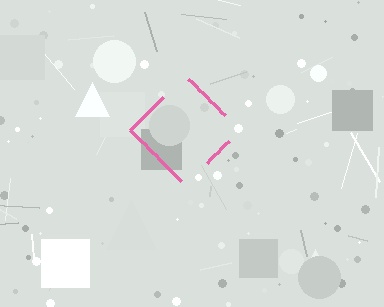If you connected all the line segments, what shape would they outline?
They would outline a diamond.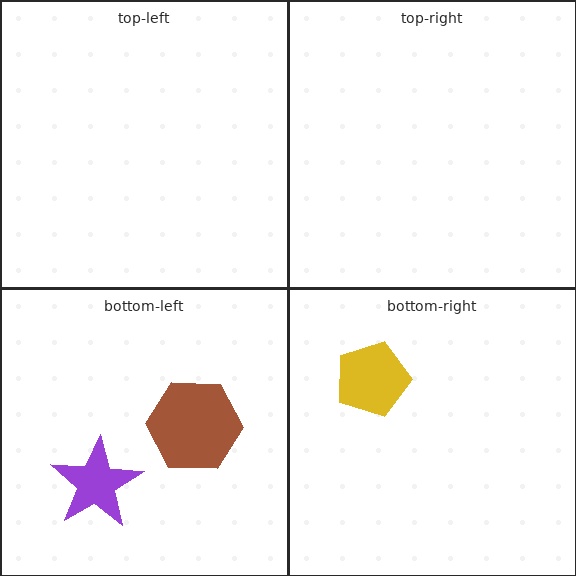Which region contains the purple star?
The bottom-left region.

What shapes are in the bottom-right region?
The yellow pentagon.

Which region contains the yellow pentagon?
The bottom-right region.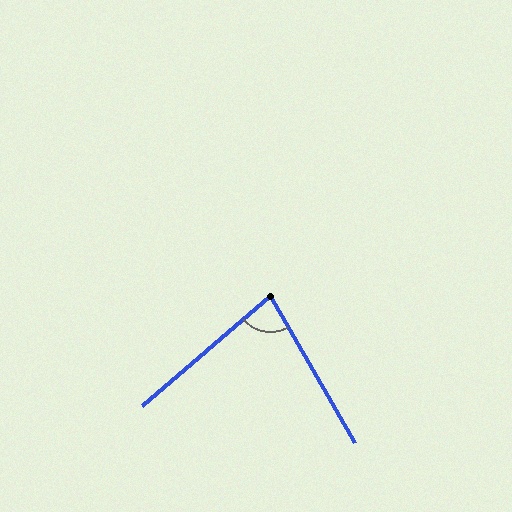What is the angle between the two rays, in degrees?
Approximately 79 degrees.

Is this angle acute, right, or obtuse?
It is acute.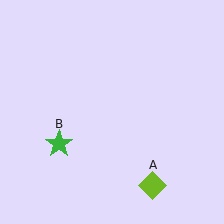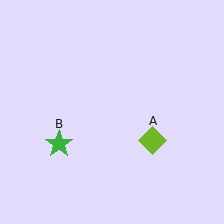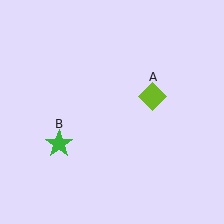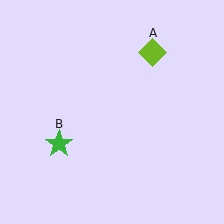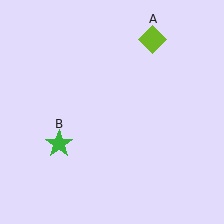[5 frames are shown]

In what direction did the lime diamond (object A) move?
The lime diamond (object A) moved up.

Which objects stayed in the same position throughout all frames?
Green star (object B) remained stationary.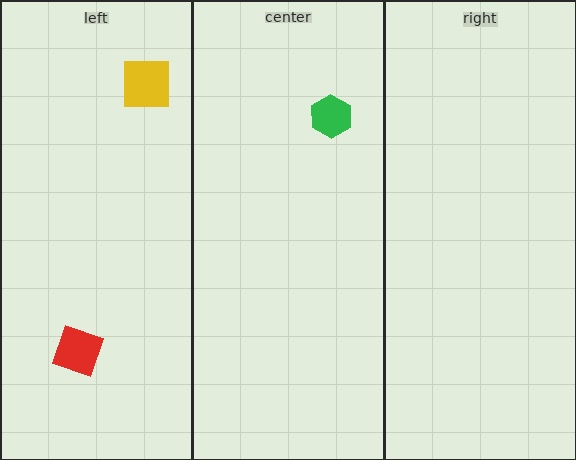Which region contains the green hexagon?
The center region.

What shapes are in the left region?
The yellow square, the red diamond.